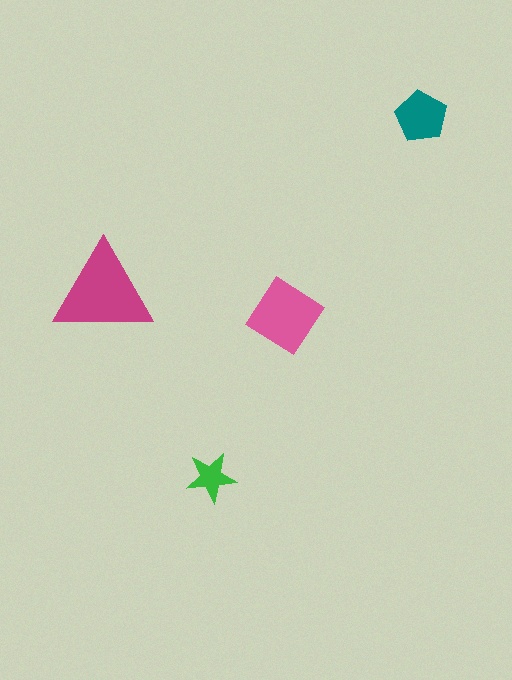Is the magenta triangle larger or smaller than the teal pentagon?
Larger.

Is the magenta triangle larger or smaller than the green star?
Larger.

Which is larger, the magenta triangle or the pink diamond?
The magenta triangle.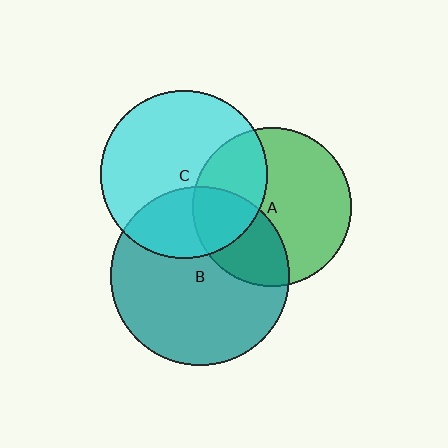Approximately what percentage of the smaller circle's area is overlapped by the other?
Approximately 35%.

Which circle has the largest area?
Circle B (teal).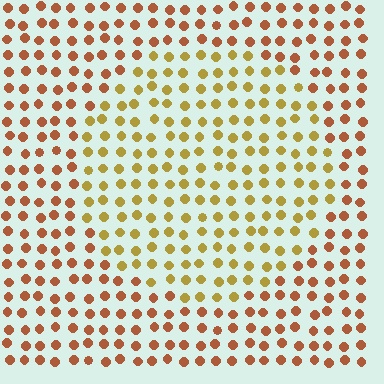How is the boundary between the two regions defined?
The boundary is defined purely by a slight shift in hue (about 34 degrees). Spacing, size, and orientation are identical on both sides.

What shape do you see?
I see a circle.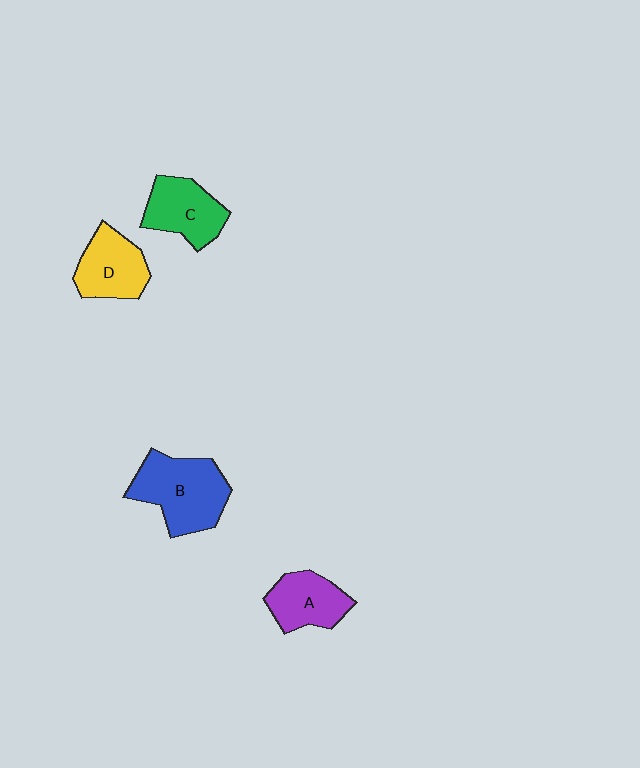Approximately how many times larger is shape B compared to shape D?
Approximately 1.4 times.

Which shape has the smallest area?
Shape A (purple).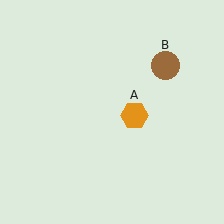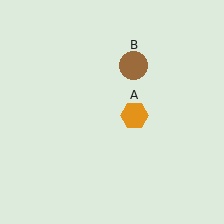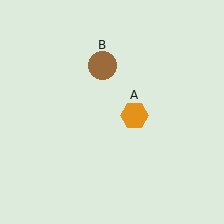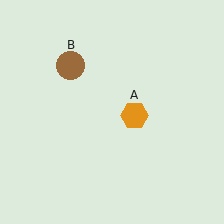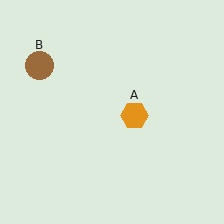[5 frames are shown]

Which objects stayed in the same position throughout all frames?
Orange hexagon (object A) remained stationary.